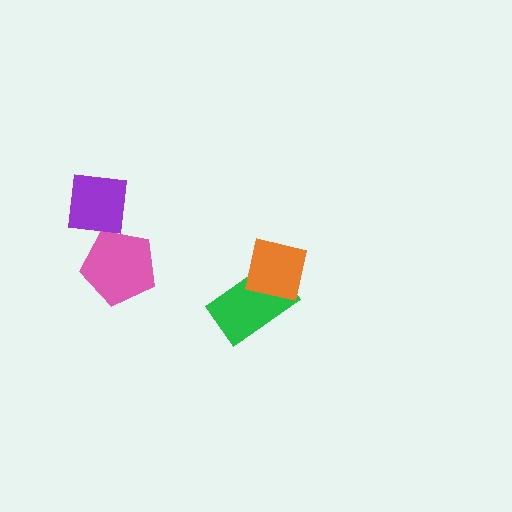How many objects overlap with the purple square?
1 object overlaps with the purple square.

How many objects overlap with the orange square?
1 object overlaps with the orange square.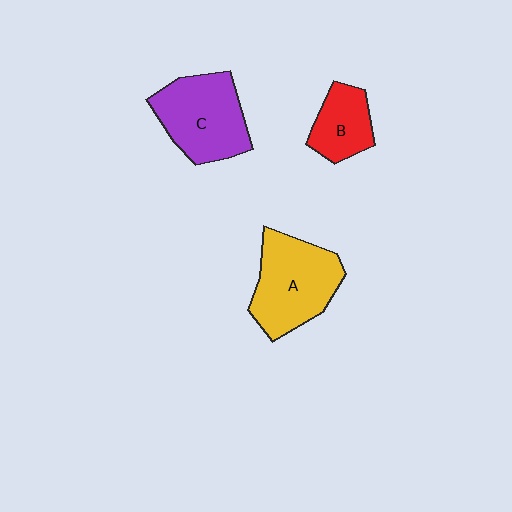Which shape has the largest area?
Shape A (yellow).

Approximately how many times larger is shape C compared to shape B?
Approximately 1.7 times.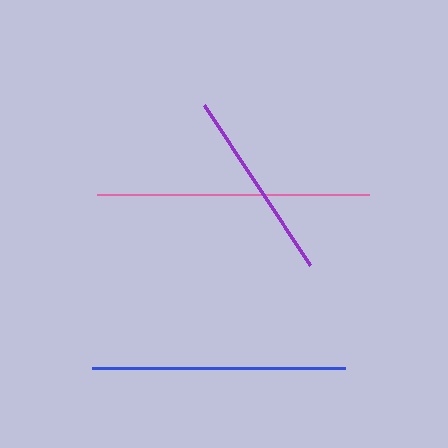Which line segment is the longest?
The pink line is the longest at approximately 271 pixels.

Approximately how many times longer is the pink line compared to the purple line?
The pink line is approximately 1.4 times the length of the purple line.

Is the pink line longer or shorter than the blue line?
The pink line is longer than the blue line.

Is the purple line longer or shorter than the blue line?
The blue line is longer than the purple line.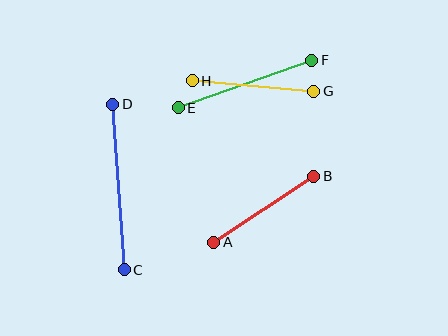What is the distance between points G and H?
The distance is approximately 122 pixels.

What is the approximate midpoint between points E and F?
The midpoint is at approximately (245, 84) pixels.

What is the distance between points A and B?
The distance is approximately 120 pixels.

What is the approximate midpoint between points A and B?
The midpoint is at approximately (264, 209) pixels.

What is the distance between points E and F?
The distance is approximately 142 pixels.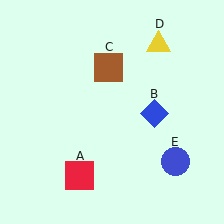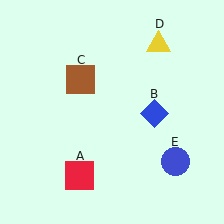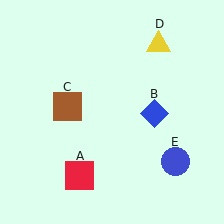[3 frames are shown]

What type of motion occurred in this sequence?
The brown square (object C) rotated counterclockwise around the center of the scene.